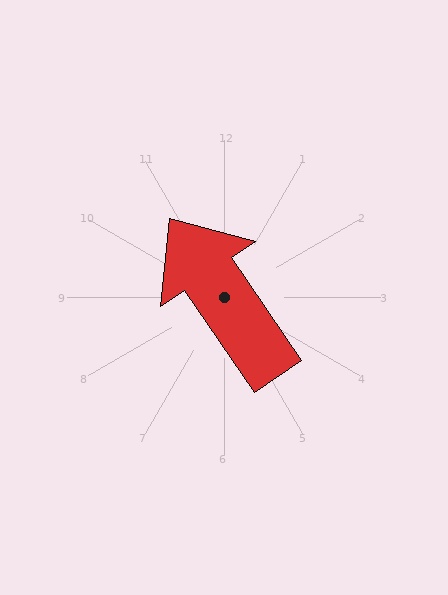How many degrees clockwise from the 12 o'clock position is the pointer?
Approximately 325 degrees.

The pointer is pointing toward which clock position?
Roughly 11 o'clock.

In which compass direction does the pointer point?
Northwest.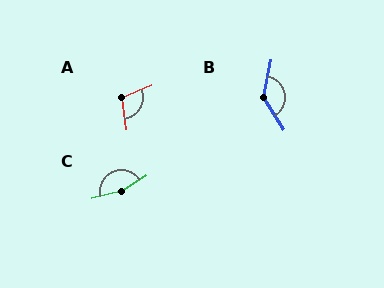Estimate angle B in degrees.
Approximately 136 degrees.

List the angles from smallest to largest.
A (104°), B (136°), C (161°).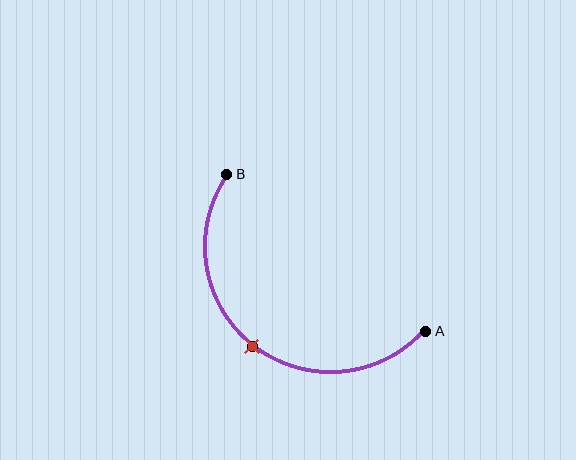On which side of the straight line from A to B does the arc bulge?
The arc bulges below and to the left of the straight line connecting A and B.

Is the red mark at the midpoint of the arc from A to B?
Yes. The red mark lies on the arc at equal arc-length from both A and B — it is the arc midpoint.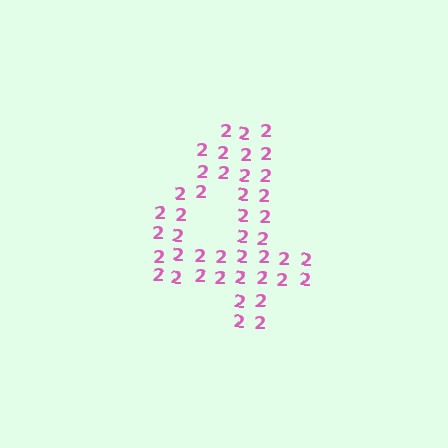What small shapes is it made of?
It is made of small digit 2's.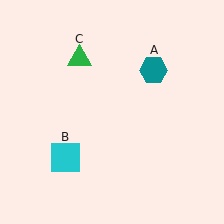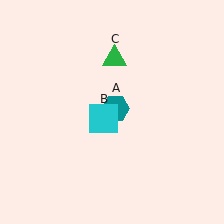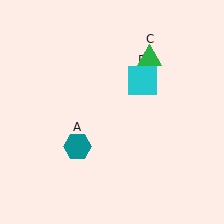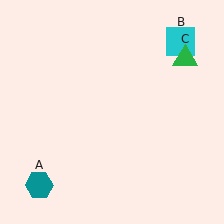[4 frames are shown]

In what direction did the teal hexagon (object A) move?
The teal hexagon (object A) moved down and to the left.